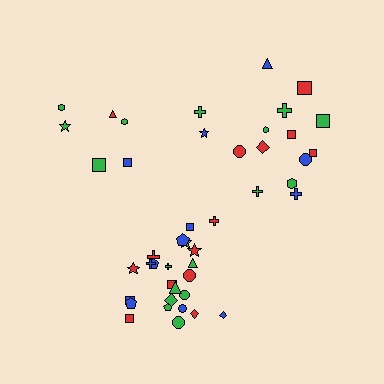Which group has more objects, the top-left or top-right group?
The top-right group.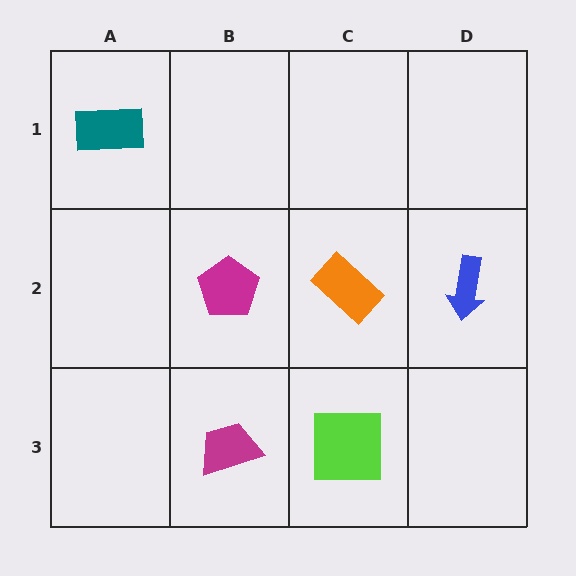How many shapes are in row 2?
3 shapes.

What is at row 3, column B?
A magenta trapezoid.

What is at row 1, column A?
A teal rectangle.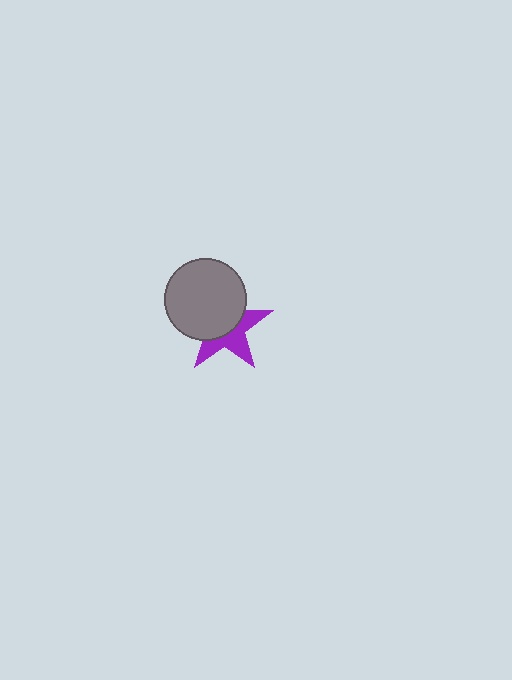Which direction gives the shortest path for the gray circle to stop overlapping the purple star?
Moving toward the upper-left gives the shortest separation.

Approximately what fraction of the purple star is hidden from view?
Roughly 55% of the purple star is hidden behind the gray circle.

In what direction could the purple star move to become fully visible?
The purple star could move toward the lower-right. That would shift it out from behind the gray circle entirely.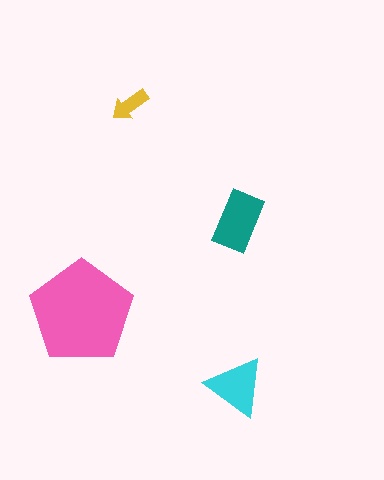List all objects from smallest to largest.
The yellow arrow, the cyan triangle, the teal rectangle, the pink pentagon.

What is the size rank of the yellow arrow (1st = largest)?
4th.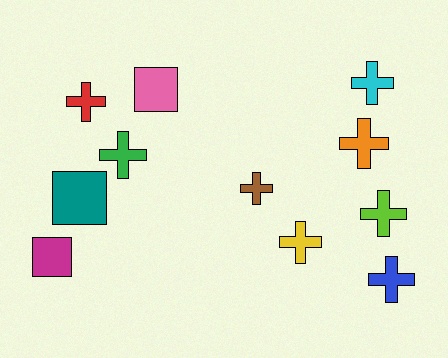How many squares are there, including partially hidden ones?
There are 3 squares.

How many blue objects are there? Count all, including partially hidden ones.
There is 1 blue object.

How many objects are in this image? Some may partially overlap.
There are 11 objects.